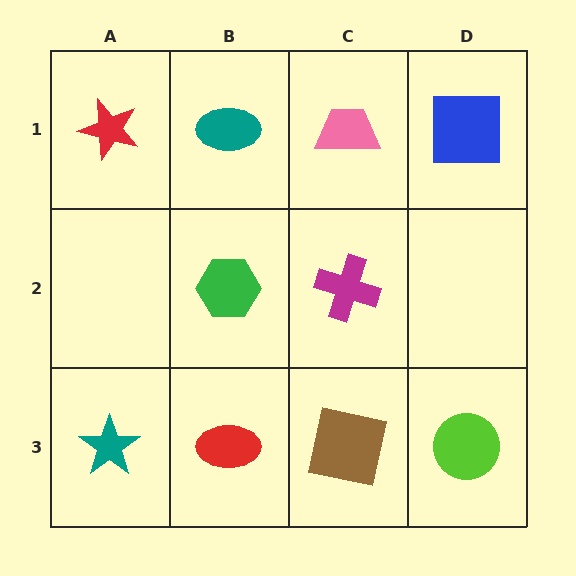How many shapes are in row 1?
4 shapes.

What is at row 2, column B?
A green hexagon.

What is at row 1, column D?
A blue square.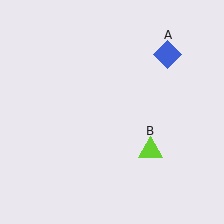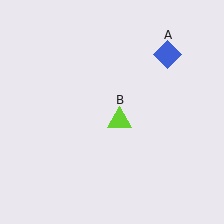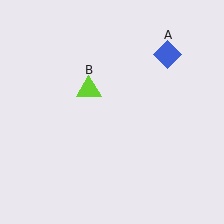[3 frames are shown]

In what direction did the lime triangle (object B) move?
The lime triangle (object B) moved up and to the left.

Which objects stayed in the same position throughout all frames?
Blue diamond (object A) remained stationary.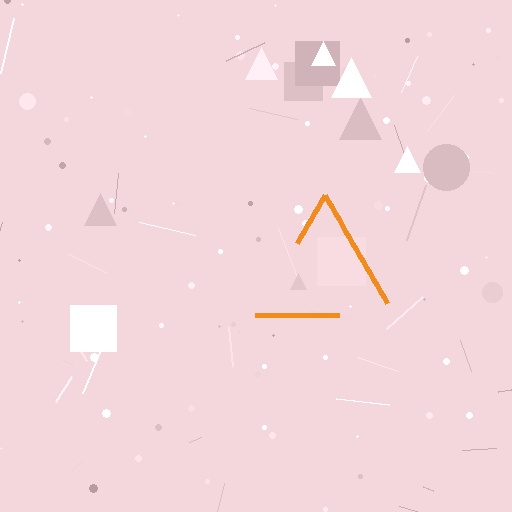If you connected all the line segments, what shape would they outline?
They would outline a triangle.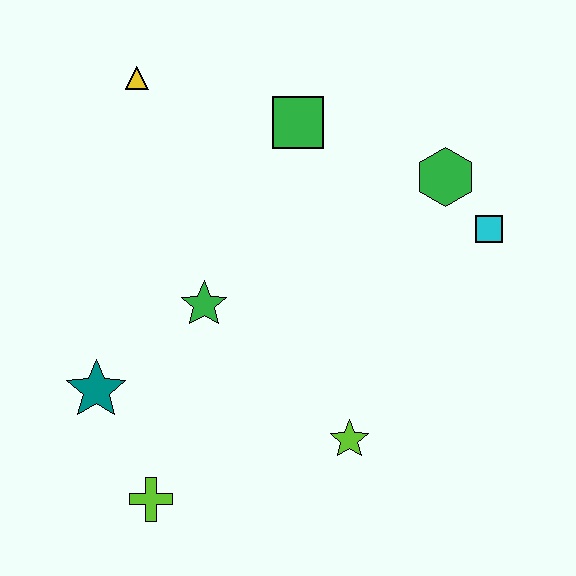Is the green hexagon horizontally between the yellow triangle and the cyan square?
Yes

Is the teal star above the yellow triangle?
No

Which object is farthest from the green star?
The cyan square is farthest from the green star.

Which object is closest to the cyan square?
The green hexagon is closest to the cyan square.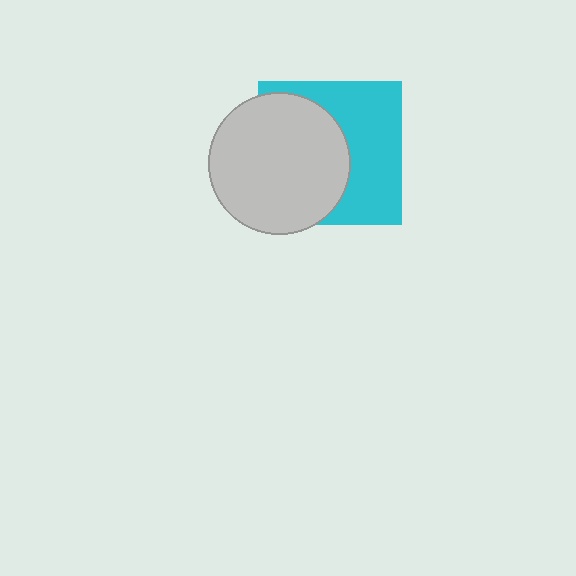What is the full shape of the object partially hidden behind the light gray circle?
The partially hidden object is a cyan square.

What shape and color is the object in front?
The object in front is a light gray circle.